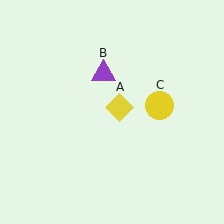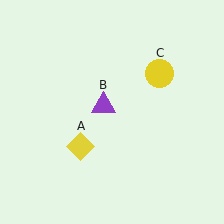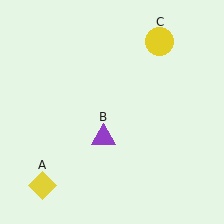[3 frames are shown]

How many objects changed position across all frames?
3 objects changed position: yellow diamond (object A), purple triangle (object B), yellow circle (object C).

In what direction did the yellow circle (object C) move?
The yellow circle (object C) moved up.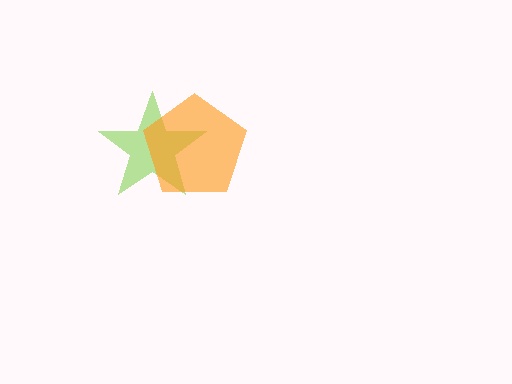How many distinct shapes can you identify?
There are 2 distinct shapes: a lime star, an orange pentagon.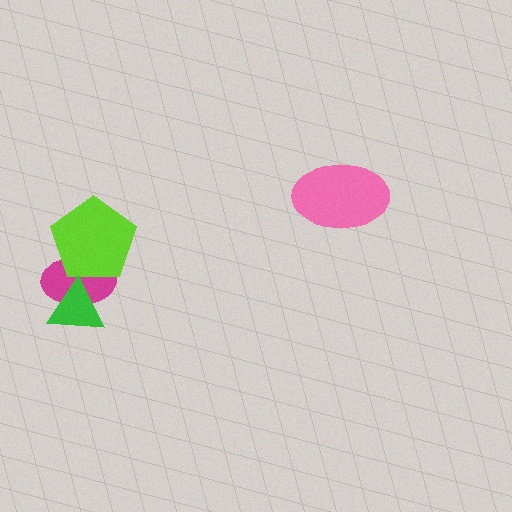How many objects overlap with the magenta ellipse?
2 objects overlap with the magenta ellipse.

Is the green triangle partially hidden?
No, no other shape covers it.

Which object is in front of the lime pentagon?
The green triangle is in front of the lime pentagon.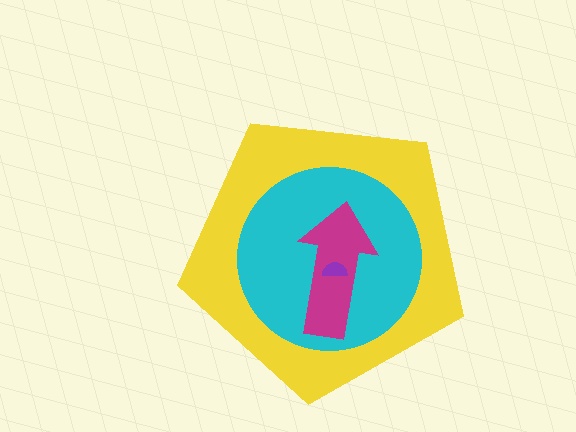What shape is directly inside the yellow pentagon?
The cyan circle.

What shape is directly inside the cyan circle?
The magenta arrow.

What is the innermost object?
The purple semicircle.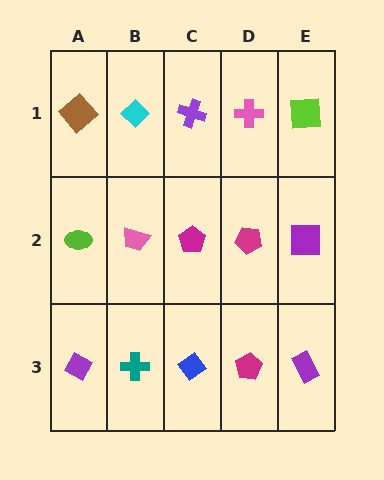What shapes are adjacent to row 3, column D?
A magenta pentagon (row 2, column D), a blue diamond (row 3, column C), a purple rectangle (row 3, column E).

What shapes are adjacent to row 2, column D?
A pink cross (row 1, column D), a magenta pentagon (row 3, column D), a magenta pentagon (row 2, column C), a purple square (row 2, column E).